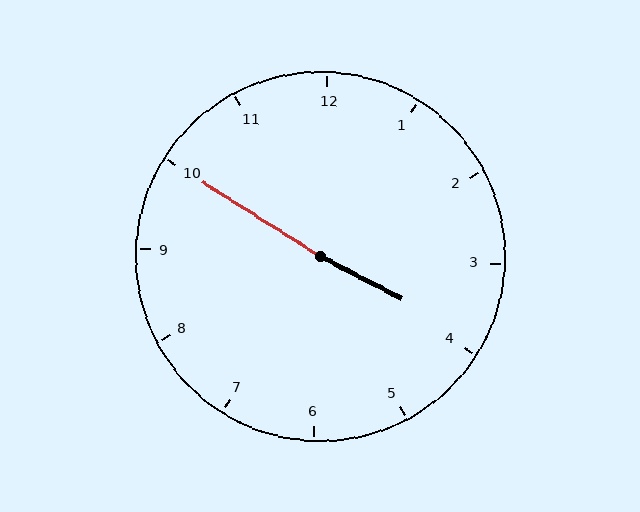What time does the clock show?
3:50.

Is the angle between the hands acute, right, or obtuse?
It is obtuse.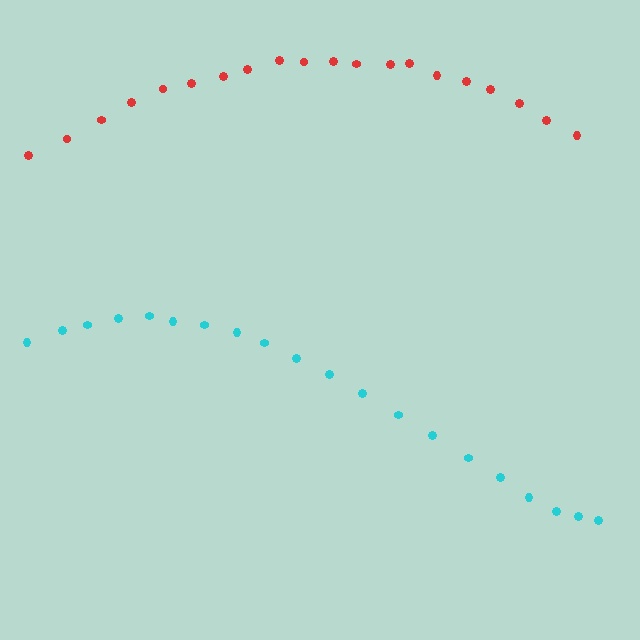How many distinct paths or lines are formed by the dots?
There are 2 distinct paths.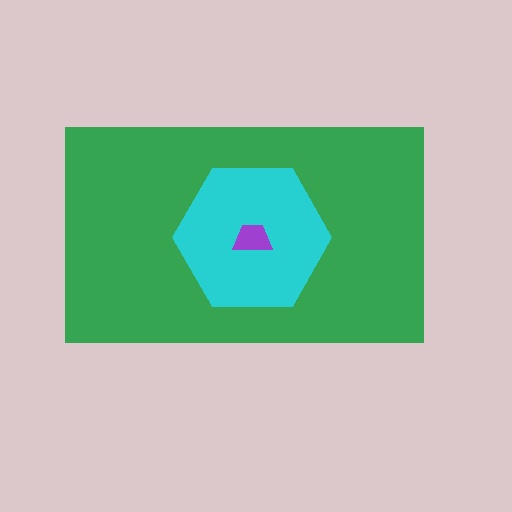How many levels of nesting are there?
3.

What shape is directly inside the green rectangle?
The cyan hexagon.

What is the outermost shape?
The green rectangle.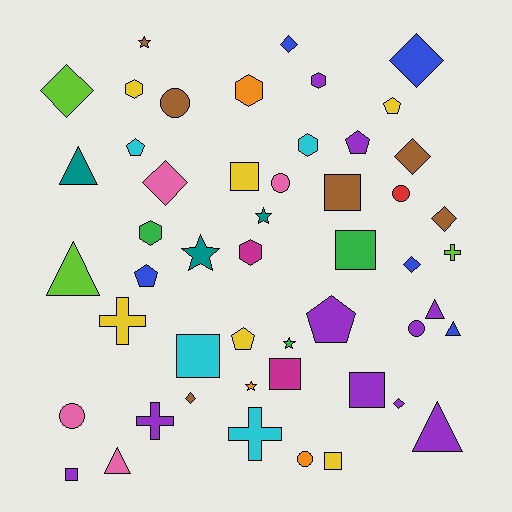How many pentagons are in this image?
There are 6 pentagons.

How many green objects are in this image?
There are 3 green objects.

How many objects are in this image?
There are 50 objects.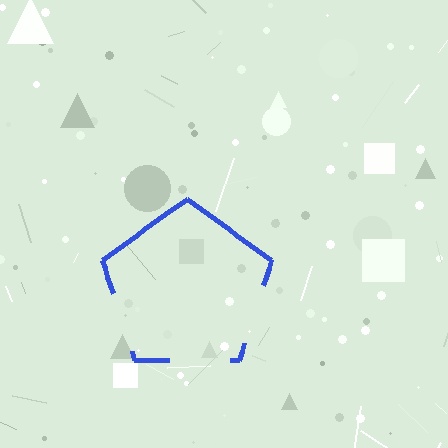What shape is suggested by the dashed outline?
The dashed outline suggests a pentagon.